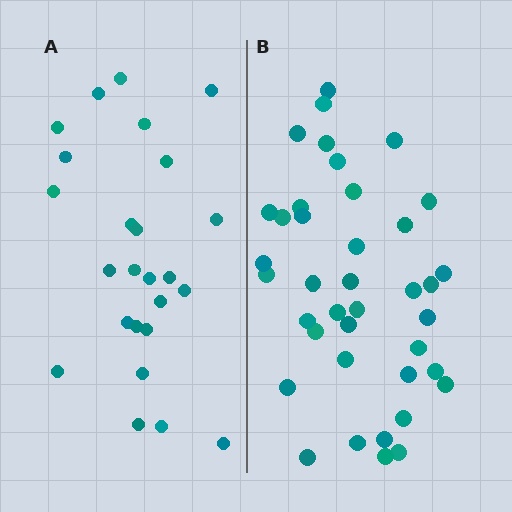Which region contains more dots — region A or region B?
Region B (the right region) has more dots.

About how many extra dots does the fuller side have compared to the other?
Region B has approximately 15 more dots than region A.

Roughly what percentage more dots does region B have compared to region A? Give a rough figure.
About 55% more.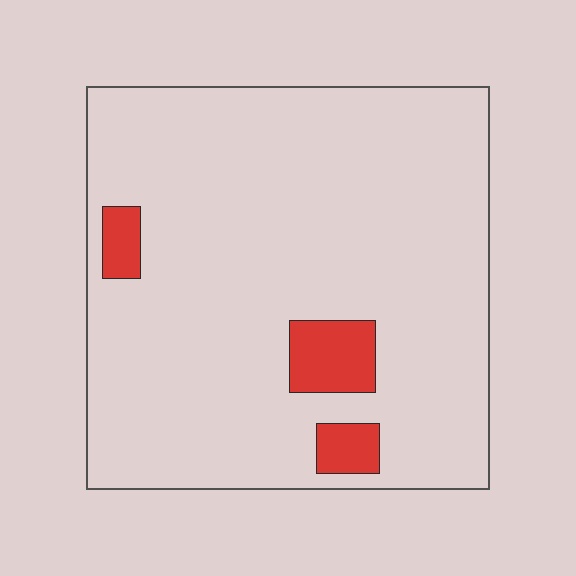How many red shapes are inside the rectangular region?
3.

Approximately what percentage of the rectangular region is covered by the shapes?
Approximately 10%.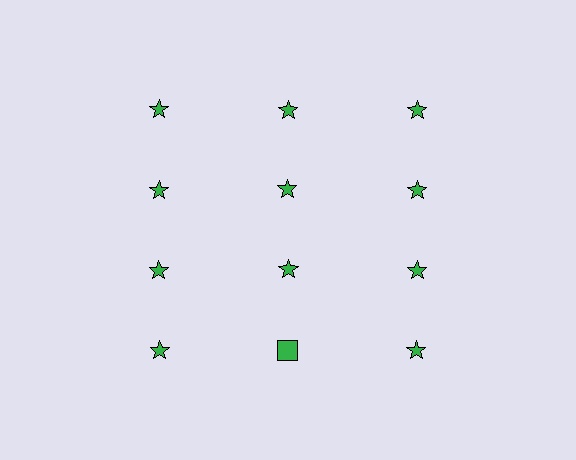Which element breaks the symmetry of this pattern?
The green square in the fourth row, second from left column breaks the symmetry. All other shapes are green stars.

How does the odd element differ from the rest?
It has a different shape: square instead of star.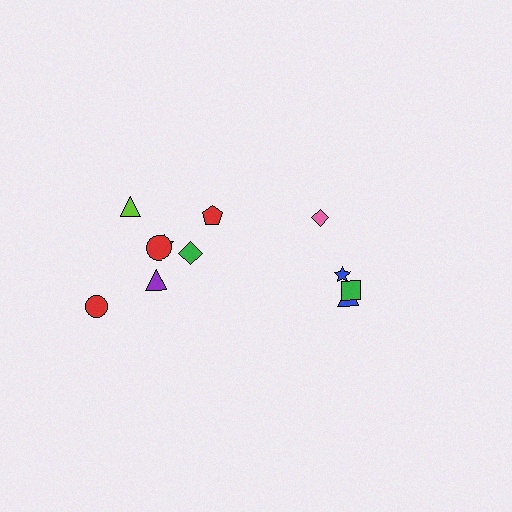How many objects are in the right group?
There are 4 objects.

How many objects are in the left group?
There are 7 objects.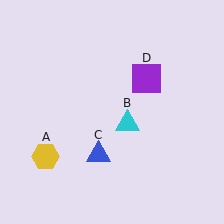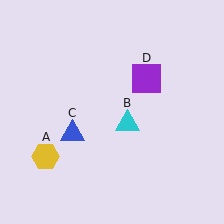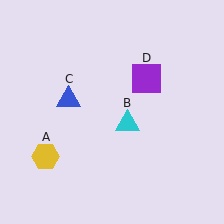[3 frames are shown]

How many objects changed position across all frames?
1 object changed position: blue triangle (object C).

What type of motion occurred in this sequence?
The blue triangle (object C) rotated clockwise around the center of the scene.